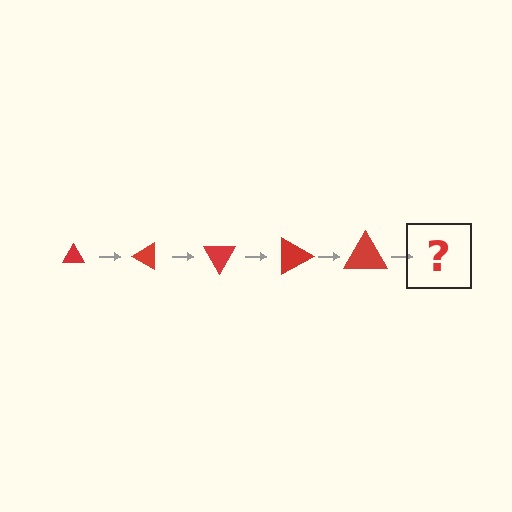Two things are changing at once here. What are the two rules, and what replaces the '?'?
The two rules are that the triangle grows larger each step and it rotates 30 degrees each step. The '?' should be a triangle, larger than the previous one and rotated 150 degrees from the start.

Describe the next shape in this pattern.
It should be a triangle, larger than the previous one and rotated 150 degrees from the start.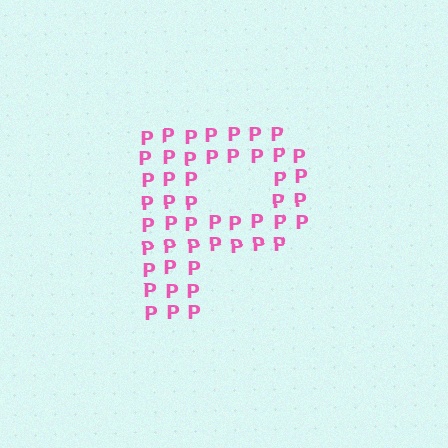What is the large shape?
The large shape is the letter P.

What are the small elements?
The small elements are letter P's.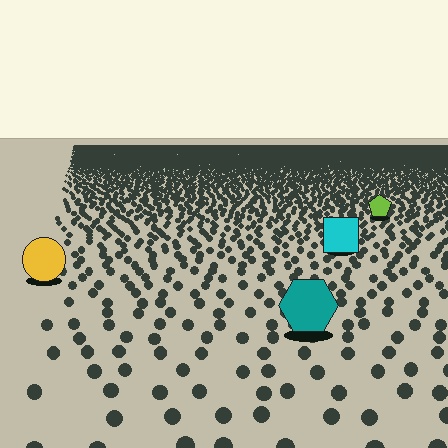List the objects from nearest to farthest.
From nearest to farthest: the teal hexagon, the yellow circle, the cyan square, the lime pentagon.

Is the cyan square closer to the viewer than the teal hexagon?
No. The teal hexagon is closer — you can tell from the texture gradient: the ground texture is coarser near it.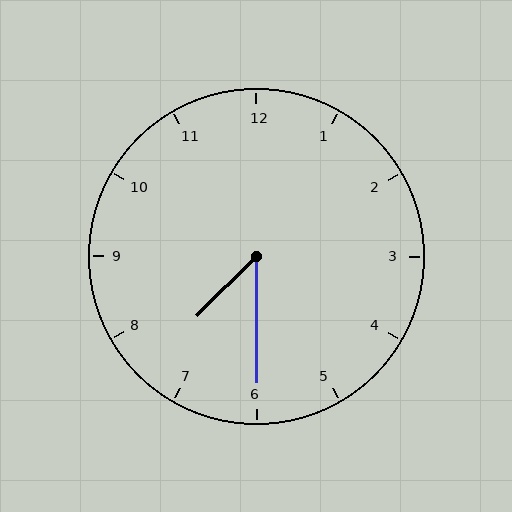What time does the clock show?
7:30.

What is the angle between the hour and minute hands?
Approximately 45 degrees.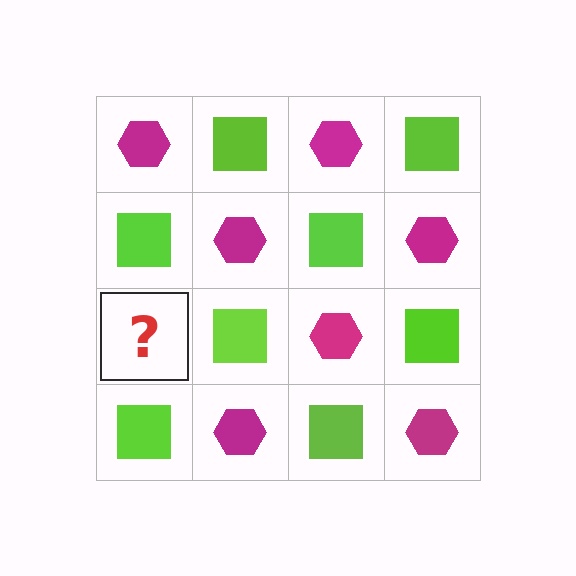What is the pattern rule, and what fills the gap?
The rule is that it alternates magenta hexagon and lime square in a checkerboard pattern. The gap should be filled with a magenta hexagon.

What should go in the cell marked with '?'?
The missing cell should contain a magenta hexagon.